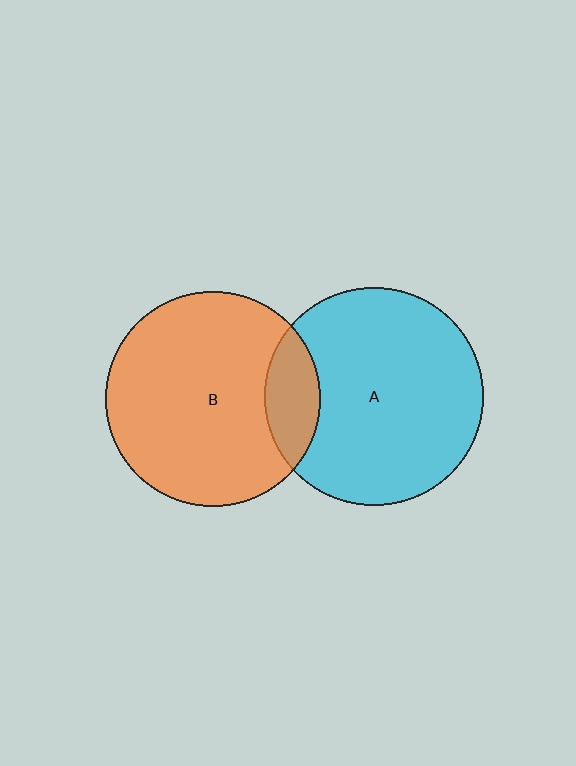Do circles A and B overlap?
Yes.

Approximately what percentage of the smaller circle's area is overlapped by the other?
Approximately 15%.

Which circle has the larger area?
Circle A (cyan).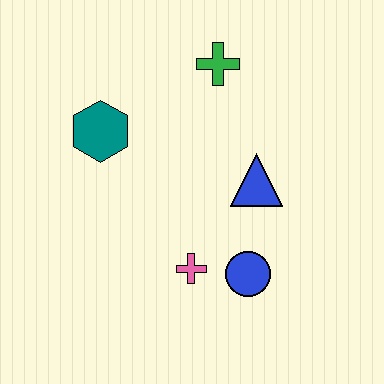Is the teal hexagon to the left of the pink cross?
Yes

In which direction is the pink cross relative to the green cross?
The pink cross is below the green cross.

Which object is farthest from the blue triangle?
The teal hexagon is farthest from the blue triangle.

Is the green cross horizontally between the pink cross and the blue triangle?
Yes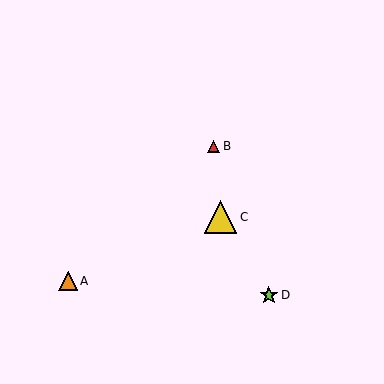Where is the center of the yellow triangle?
The center of the yellow triangle is at (221, 217).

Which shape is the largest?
The yellow triangle (labeled C) is the largest.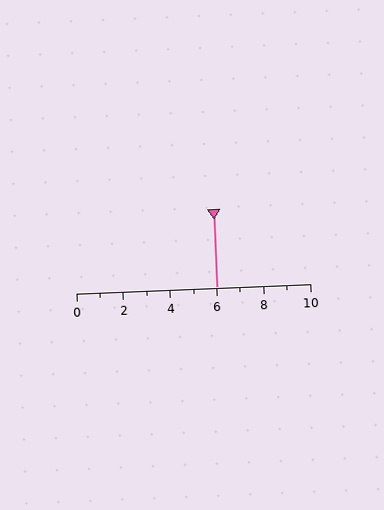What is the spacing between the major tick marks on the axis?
The major ticks are spaced 2 apart.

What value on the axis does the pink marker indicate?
The marker indicates approximately 6.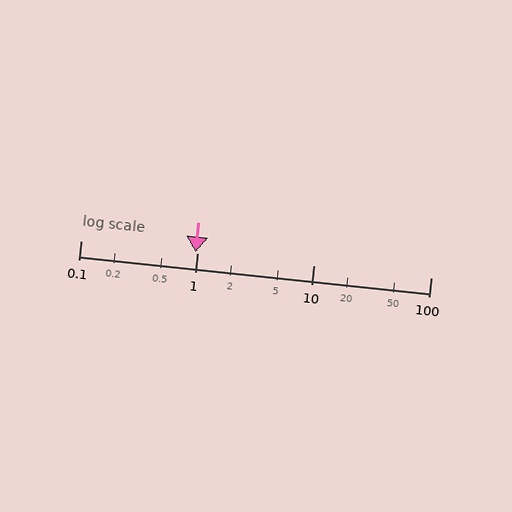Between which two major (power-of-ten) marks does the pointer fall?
The pointer is between 0.1 and 1.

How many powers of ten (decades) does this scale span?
The scale spans 3 decades, from 0.1 to 100.